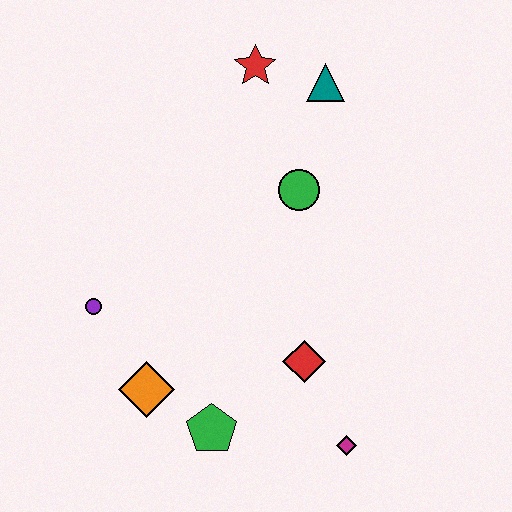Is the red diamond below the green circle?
Yes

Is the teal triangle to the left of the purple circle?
No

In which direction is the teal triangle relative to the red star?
The teal triangle is to the right of the red star.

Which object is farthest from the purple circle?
The teal triangle is farthest from the purple circle.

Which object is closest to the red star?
The teal triangle is closest to the red star.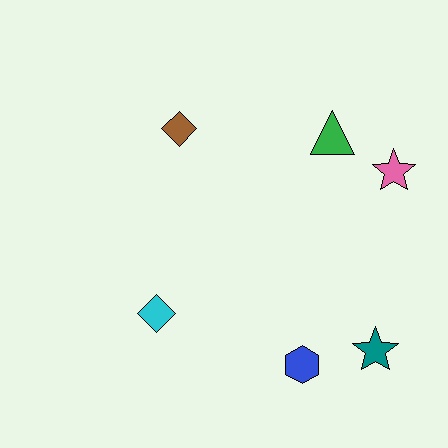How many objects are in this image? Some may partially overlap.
There are 6 objects.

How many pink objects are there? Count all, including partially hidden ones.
There is 1 pink object.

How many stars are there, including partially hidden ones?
There are 2 stars.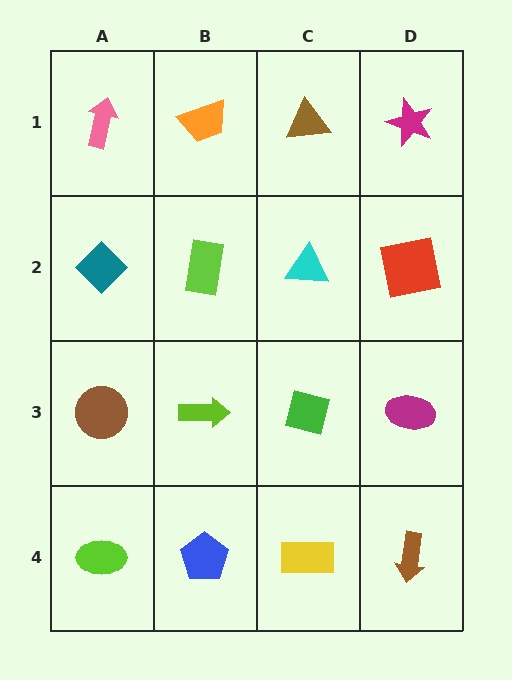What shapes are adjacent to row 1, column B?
A lime rectangle (row 2, column B), a pink arrow (row 1, column A), a brown triangle (row 1, column C).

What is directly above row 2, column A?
A pink arrow.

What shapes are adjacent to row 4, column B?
A lime arrow (row 3, column B), a lime ellipse (row 4, column A), a yellow rectangle (row 4, column C).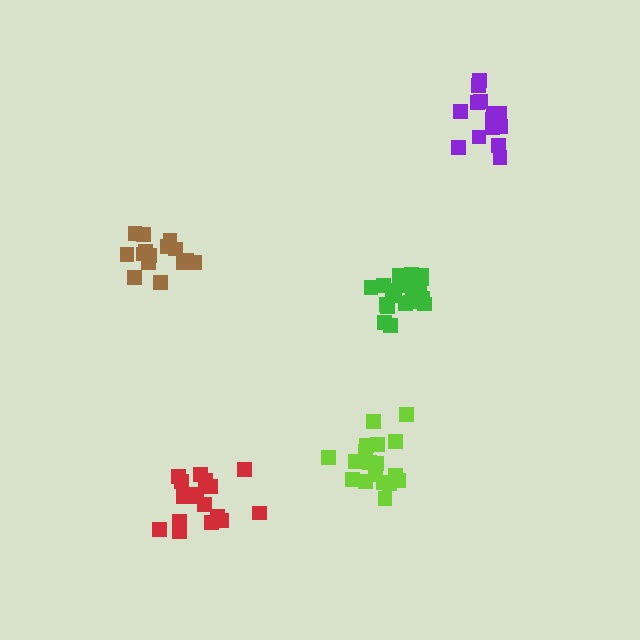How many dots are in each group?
Group 1: 15 dots, Group 2: 18 dots, Group 3: 18 dots, Group 4: 15 dots, Group 5: 20 dots (86 total).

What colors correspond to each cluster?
The clusters are colored: brown, lime, red, purple, green.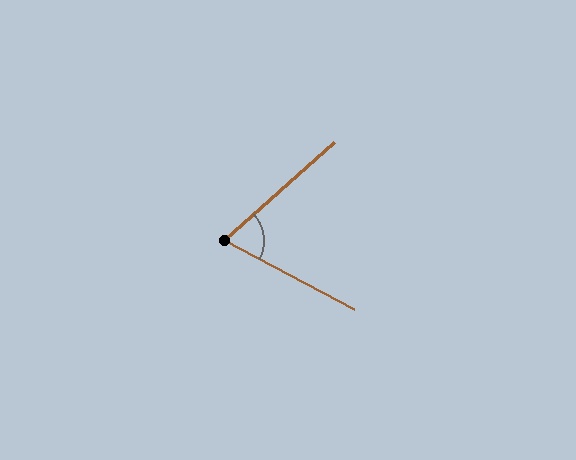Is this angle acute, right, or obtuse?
It is acute.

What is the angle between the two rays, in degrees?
Approximately 69 degrees.